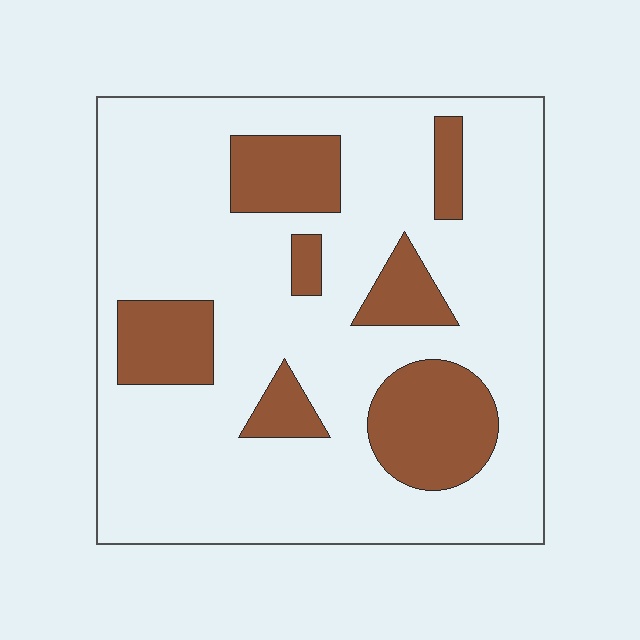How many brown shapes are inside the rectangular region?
7.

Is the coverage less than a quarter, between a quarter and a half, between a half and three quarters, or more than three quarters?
Less than a quarter.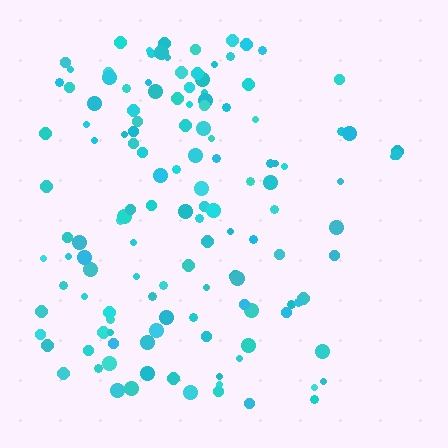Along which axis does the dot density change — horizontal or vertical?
Horizontal.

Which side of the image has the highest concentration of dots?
The left.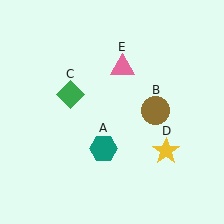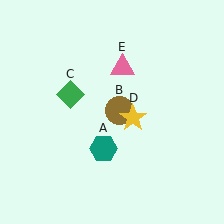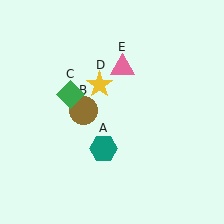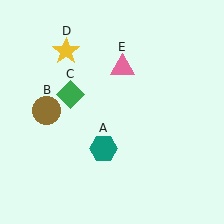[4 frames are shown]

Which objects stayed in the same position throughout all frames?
Teal hexagon (object A) and green diamond (object C) and pink triangle (object E) remained stationary.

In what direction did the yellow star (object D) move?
The yellow star (object D) moved up and to the left.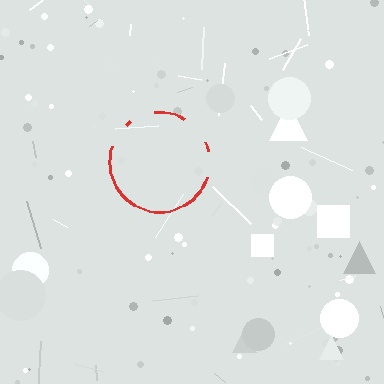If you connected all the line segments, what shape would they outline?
They would outline a circle.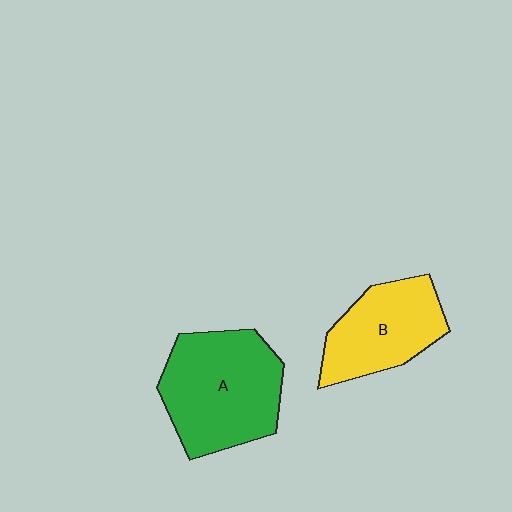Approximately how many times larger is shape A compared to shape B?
Approximately 1.4 times.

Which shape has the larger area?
Shape A (green).